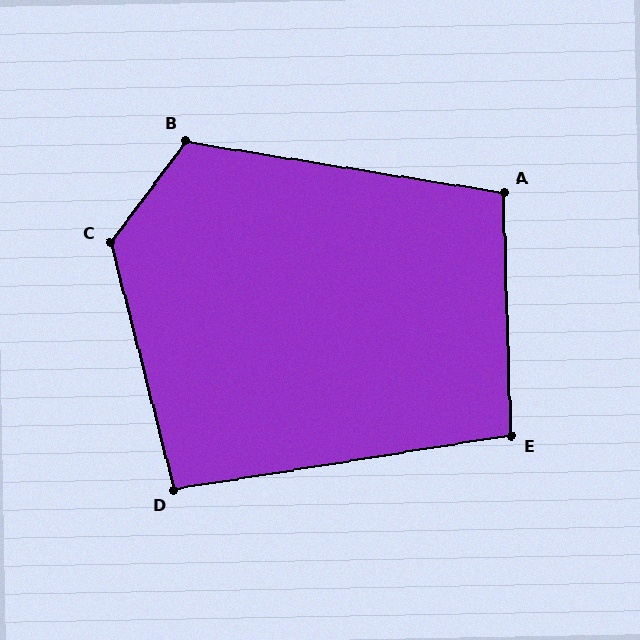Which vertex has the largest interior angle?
C, at approximately 129 degrees.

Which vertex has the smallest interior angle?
D, at approximately 95 degrees.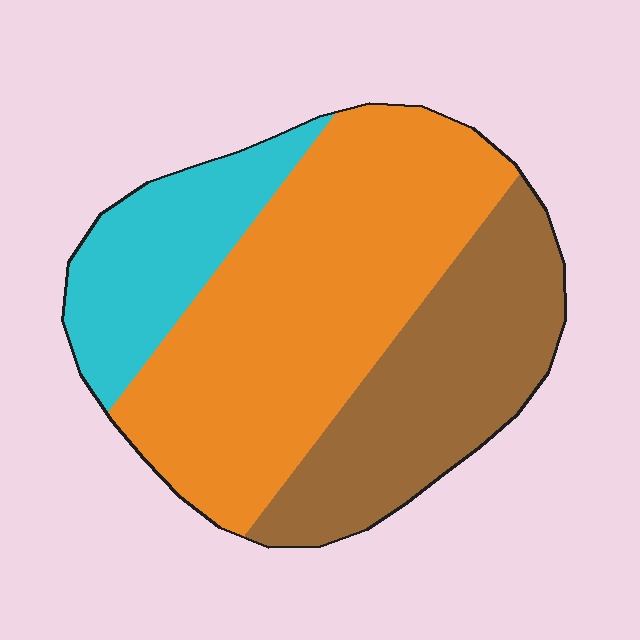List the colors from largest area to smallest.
From largest to smallest: orange, brown, cyan.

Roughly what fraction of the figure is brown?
Brown covers about 30% of the figure.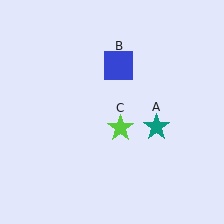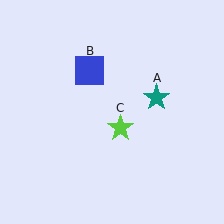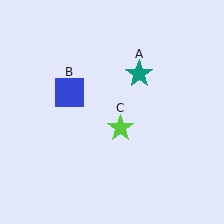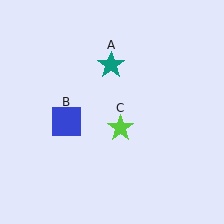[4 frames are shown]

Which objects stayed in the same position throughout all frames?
Lime star (object C) remained stationary.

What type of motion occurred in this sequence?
The teal star (object A), blue square (object B) rotated counterclockwise around the center of the scene.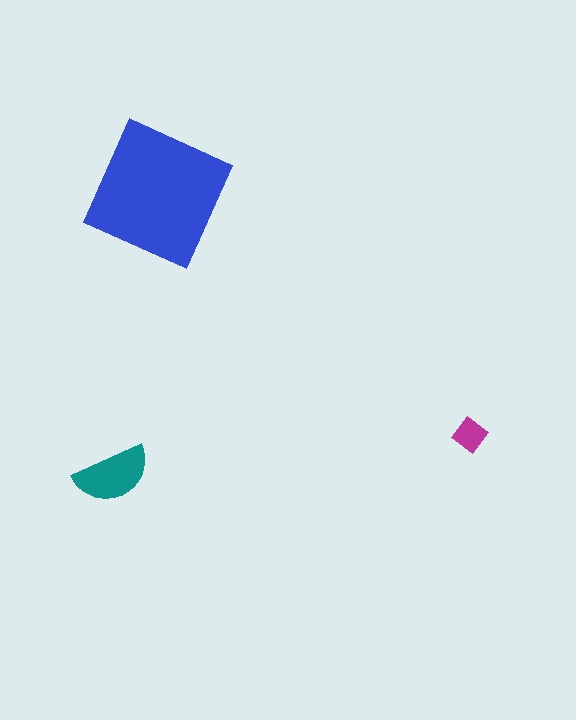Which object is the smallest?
The magenta diamond.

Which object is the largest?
The blue square.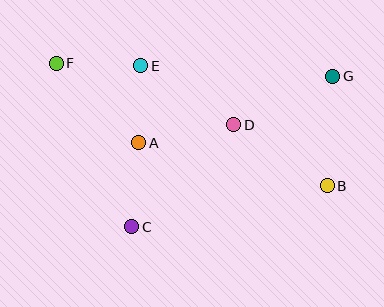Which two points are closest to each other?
Points A and E are closest to each other.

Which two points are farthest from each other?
Points B and F are farthest from each other.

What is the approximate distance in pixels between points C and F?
The distance between C and F is approximately 180 pixels.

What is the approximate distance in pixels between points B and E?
The distance between B and E is approximately 222 pixels.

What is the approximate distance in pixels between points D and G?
The distance between D and G is approximately 110 pixels.